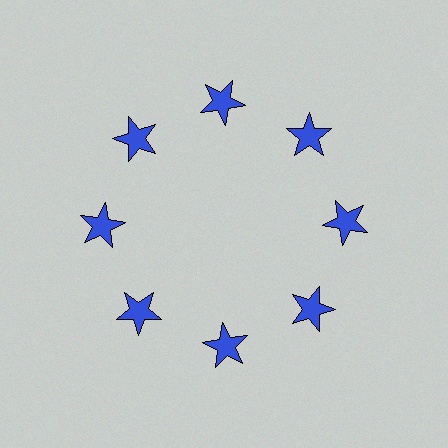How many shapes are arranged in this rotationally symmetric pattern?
There are 8 shapes, arranged in 8 groups of 1.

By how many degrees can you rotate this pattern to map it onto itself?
The pattern maps onto itself every 45 degrees of rotation.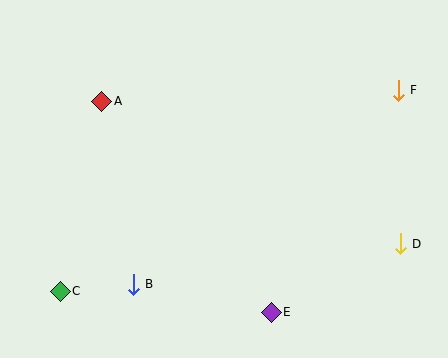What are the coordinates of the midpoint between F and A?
The midpoint between F and A is at (250, 96).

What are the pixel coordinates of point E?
Point E is at (271, 312).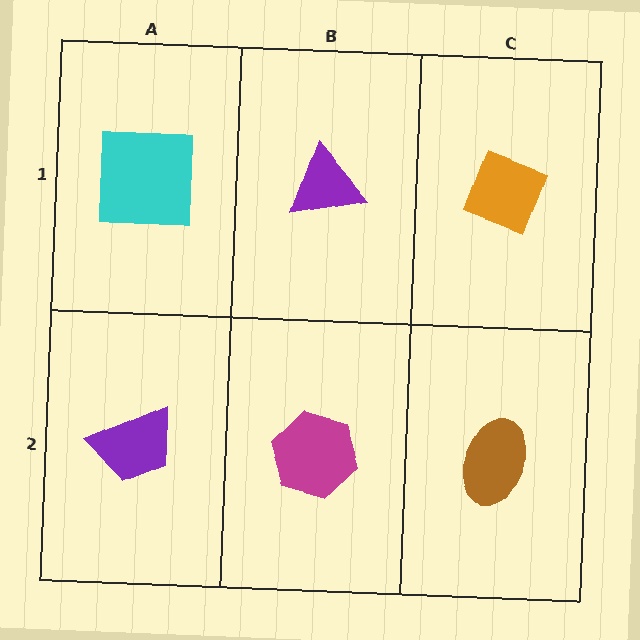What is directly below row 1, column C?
A brown ellipse.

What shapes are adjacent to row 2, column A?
A cyan square (row 1, column A), a magenta hexagon (row 2, column B).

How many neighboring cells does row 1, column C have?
2.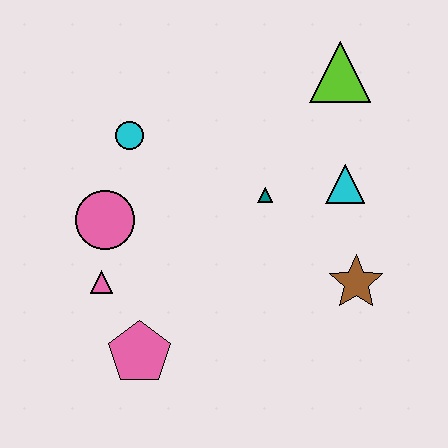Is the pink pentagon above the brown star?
No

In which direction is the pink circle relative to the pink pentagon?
The pink circle is above the pink pentagon.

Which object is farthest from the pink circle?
The lime triangle is farthest from the pink circle.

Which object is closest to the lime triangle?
The cyan triangle is closest to the lime triangle.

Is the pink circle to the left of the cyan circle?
Yes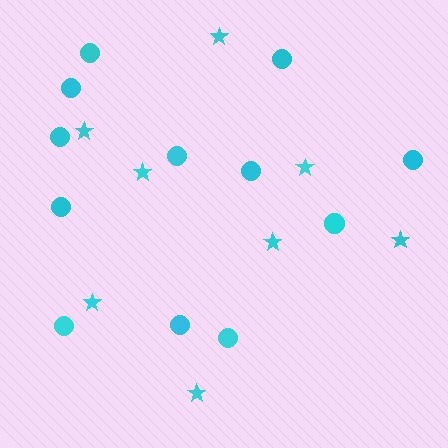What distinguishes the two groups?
There are 2 groups: one group of stars (8) and one group of circles (12).